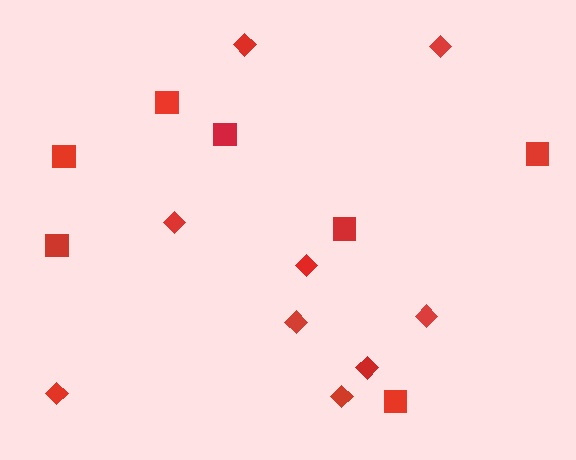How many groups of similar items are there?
There are 2 groups: one group of squares (7) and one group of diamonds (9).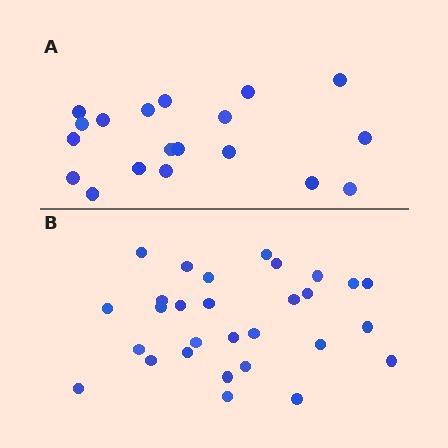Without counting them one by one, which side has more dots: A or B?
Region B (the bottom region) has more dots.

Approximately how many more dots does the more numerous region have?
Region B has roughly 10 or so more dots than region A.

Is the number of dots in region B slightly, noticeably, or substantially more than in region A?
Region B has substantially more. The ratio is roughly 1.5 to 1.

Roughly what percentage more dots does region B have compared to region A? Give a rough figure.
About 55% more.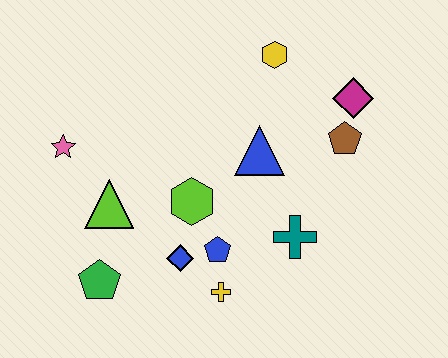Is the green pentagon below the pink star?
Yes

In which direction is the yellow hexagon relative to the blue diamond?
The yellow hexagon is above the blue diamond.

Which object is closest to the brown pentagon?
The magenta diamond is closest to the brown pentagon.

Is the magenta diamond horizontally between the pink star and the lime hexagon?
No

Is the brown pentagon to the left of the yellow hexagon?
No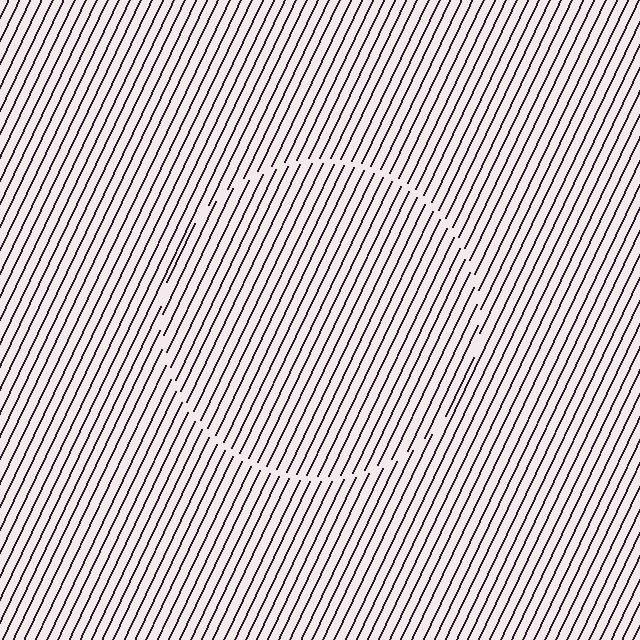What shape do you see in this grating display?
An illusory circle. The interior of the shape contains the same grating, shifted by half a period — the contour is defined by the phase discontinuity where line-ends from the inner and outer gratings abut.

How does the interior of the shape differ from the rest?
The interior of the shape contains the same grating, shifted by half a period — the contour is defined by the phase discontinuity where line-ends from the inner and outer gratings abut.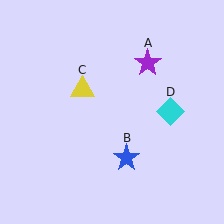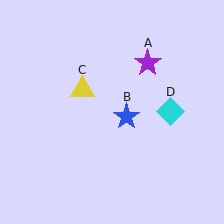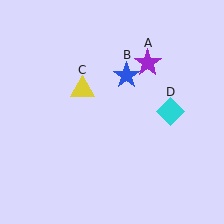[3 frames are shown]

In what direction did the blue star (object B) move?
The blue star (object B) moved up.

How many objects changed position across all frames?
1 object changed position: blue star (object B).